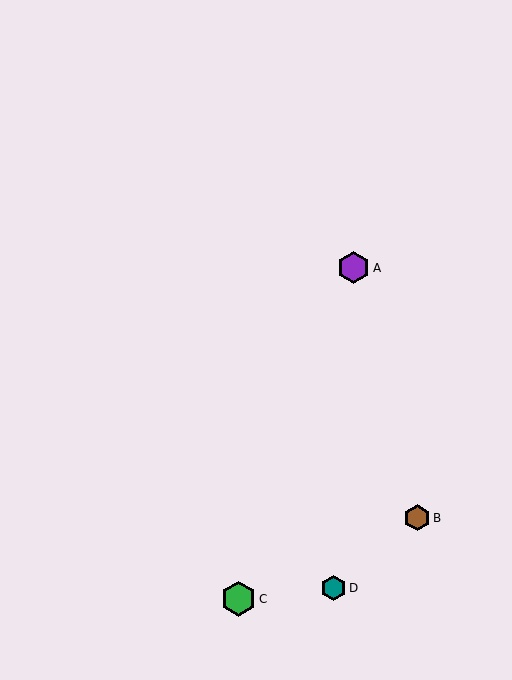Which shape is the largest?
The green hexagon (labeled C) is the largest.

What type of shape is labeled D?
Shape D is a teal hexagon.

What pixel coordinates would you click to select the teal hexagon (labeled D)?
Click at (334, 588) to select the teal hexagon D.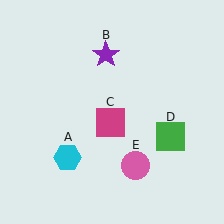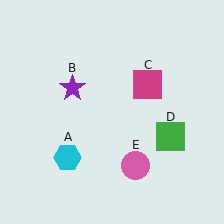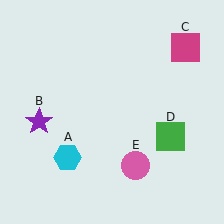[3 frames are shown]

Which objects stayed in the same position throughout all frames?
Cyan hexagon (object A) and green square (object D) and pink circle (object E) remained stationary.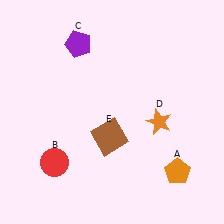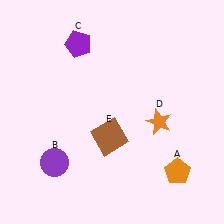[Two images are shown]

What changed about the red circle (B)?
In Image 1, B is red. In Image 2, it changed to purple.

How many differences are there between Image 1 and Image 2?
There is 1 difference between the two images.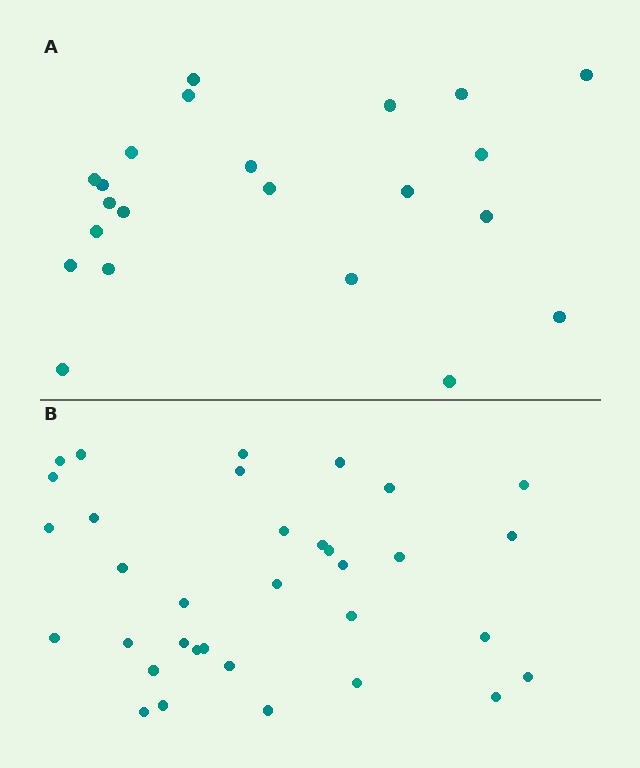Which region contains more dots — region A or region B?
Region B (the bottom region) has more dots.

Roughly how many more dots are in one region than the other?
Region B has roughly 12 or so more dots than region A.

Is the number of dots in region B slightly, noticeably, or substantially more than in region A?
Region B has substantially more. The ratio is roughly 1.5 to 1.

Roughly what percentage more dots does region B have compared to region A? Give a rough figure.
About 55% more.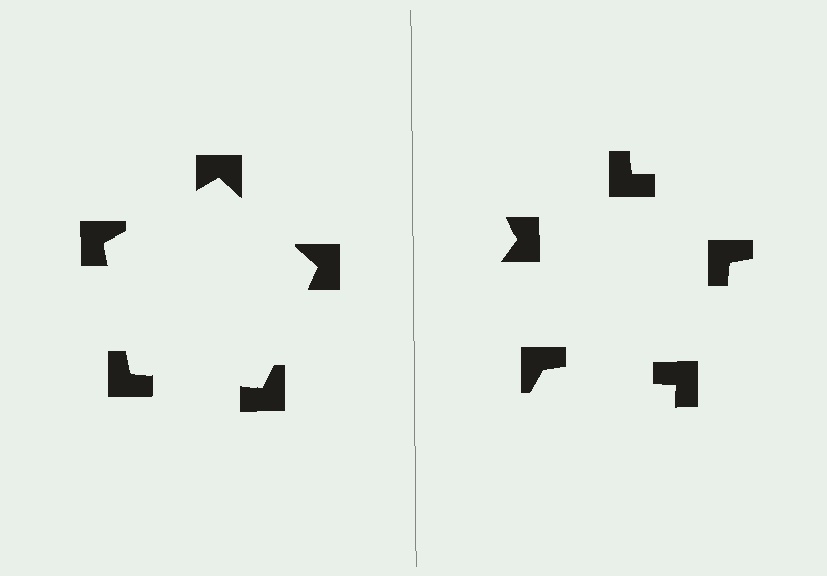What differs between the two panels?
The notched squares are positioned identically on both sides; only the wedge orientations differ. On the left they align to a pentagon; on the right they are misaligned.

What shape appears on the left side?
An illusory pentagon.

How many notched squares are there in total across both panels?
10 — 5 on each side.